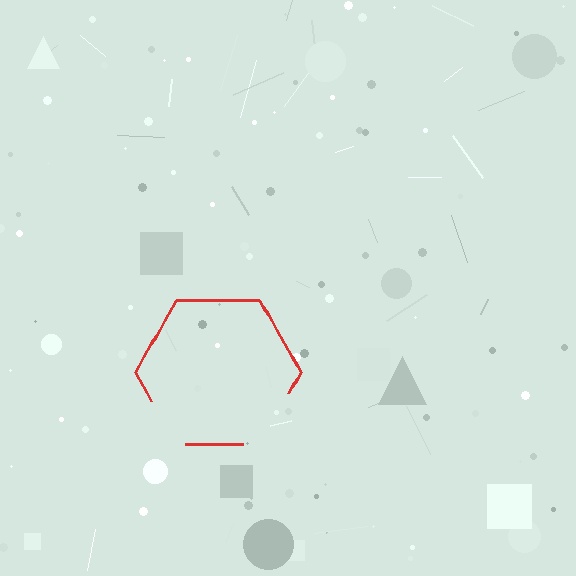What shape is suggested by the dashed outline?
The dashed outline suggests a hexagon.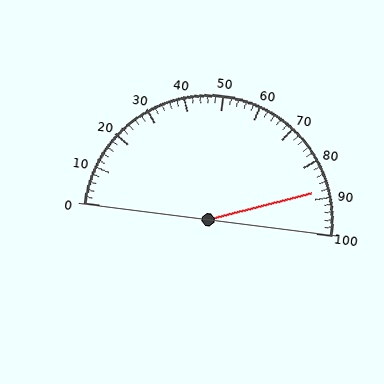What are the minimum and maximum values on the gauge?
The gauge ranges from 0 to 100.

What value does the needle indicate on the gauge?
The needle indicates approximately 88.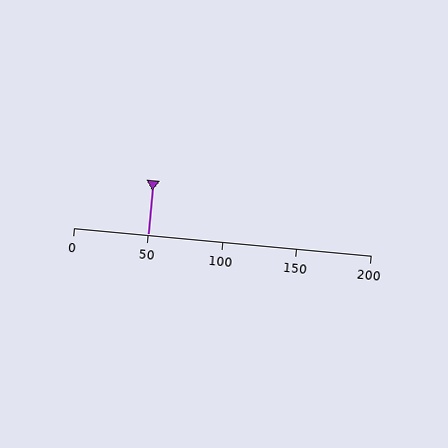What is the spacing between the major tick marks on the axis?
The major ticks are spaced 50 apart.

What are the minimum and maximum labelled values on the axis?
The axis runs from 0 to 200.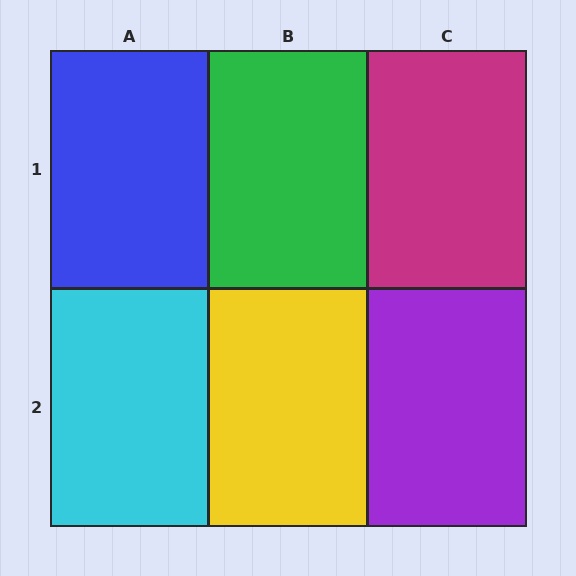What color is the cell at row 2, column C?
Purple.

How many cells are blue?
1 cell is blue.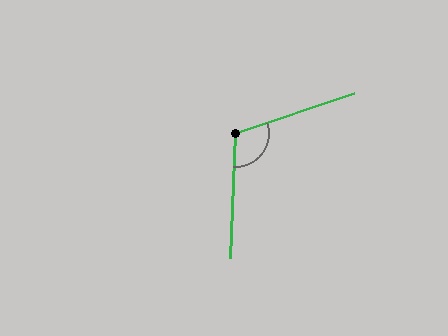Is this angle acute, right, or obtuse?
It is obtuse.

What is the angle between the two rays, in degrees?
Approximately 111 degrees.